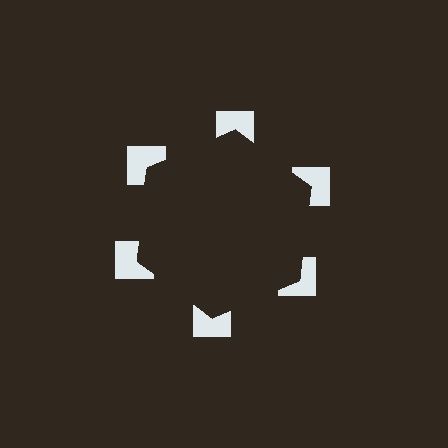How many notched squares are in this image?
There are 6 — one at each vertex of the illusory hexagon.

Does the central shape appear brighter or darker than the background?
It typically appears slightly darker than the background, even though no actual brightness change is drawn.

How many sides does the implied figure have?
6 sides.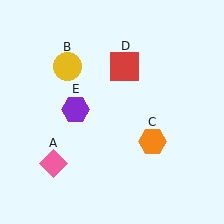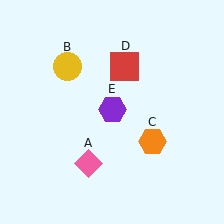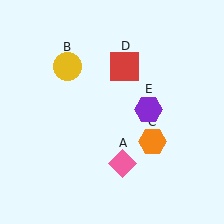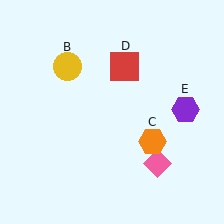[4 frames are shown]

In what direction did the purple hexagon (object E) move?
The purple hexagon (object E) moved right.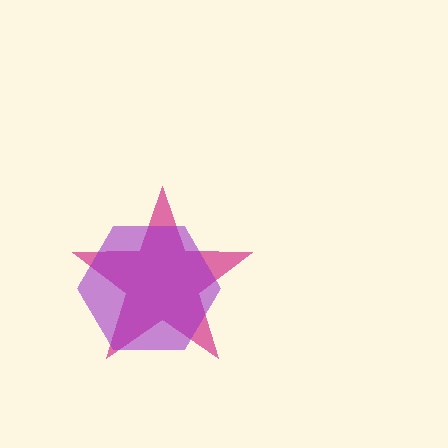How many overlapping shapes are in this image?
There are 2 overlapping shapes in the image.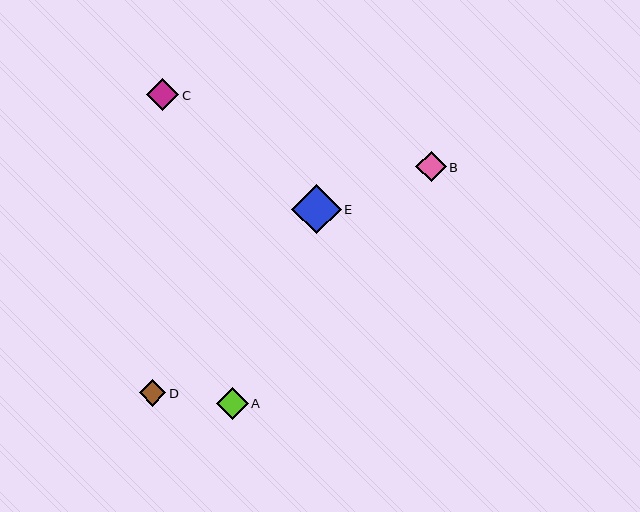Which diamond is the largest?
Diamond E is the largest with a size of approximately 49 pixels.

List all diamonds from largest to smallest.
From largest to smallest: E, A, C, B, D.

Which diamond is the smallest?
Diamond D is the smallest with a size of approximately 27 pixels.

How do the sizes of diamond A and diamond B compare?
Diamond A and diamond B are approximately the same size.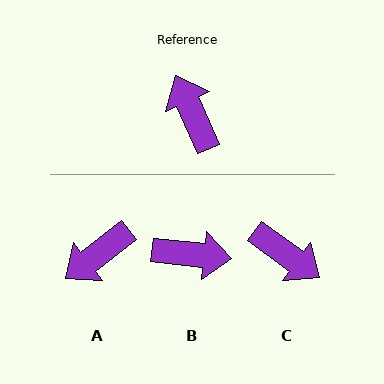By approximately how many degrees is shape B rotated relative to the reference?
Approximately 120 degrees clockwise.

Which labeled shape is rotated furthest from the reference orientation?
C, about 149 degrees away.